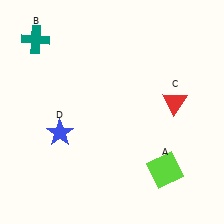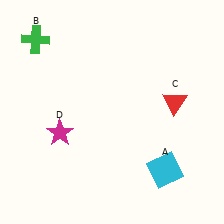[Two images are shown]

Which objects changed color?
A changed from lime to cyan. B changed from teal to green. D changed from blue to magenta.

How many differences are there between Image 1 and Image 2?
There are 3 differences between the two images.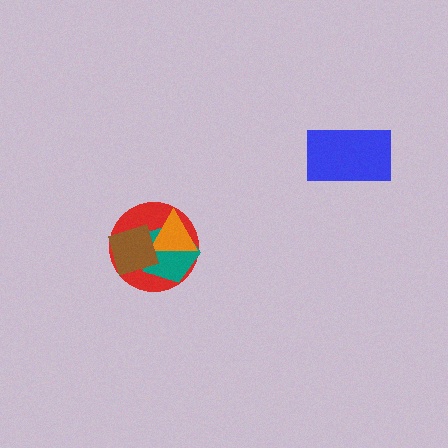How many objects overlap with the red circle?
3 objects overlap with the red circle.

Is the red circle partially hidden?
Yes, it is partially covered by another shape.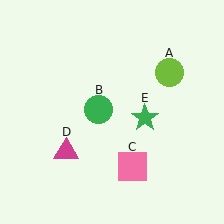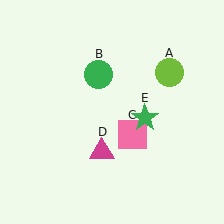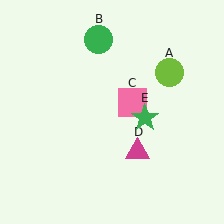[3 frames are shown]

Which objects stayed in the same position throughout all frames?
Lime circle (object A) and green star (object E) remained stationary.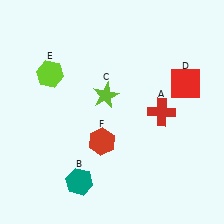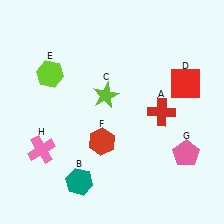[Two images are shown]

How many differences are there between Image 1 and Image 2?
There are 2 differences between the two images.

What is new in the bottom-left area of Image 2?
A pink cross (H) was added in the bottom-left area of Image 2.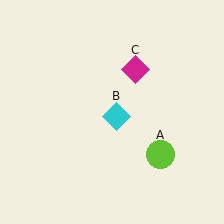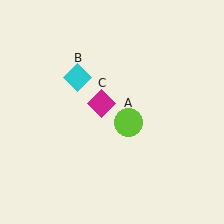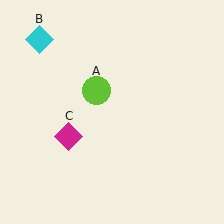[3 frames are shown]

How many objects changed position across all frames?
3 objects changed position: lime circle (object A), cyan diamond (object B), magenta diamond (object C).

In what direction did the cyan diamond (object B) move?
The cyan diamond (object B) moved up and to the left.